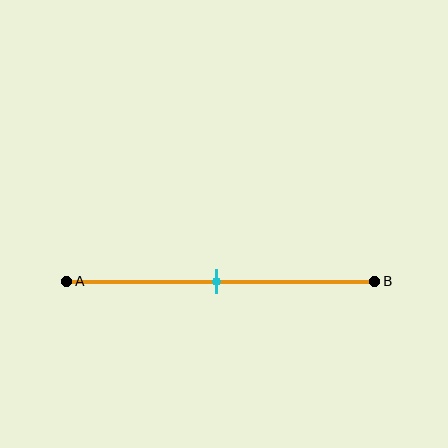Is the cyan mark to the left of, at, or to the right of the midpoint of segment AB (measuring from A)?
The cyan mark is approximately at the midpoint of segment AB.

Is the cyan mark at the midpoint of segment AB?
Yes, the mark is approximately at the midpoint.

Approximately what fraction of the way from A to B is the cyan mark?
The cyan mark is approximately 50% of the way from A to B.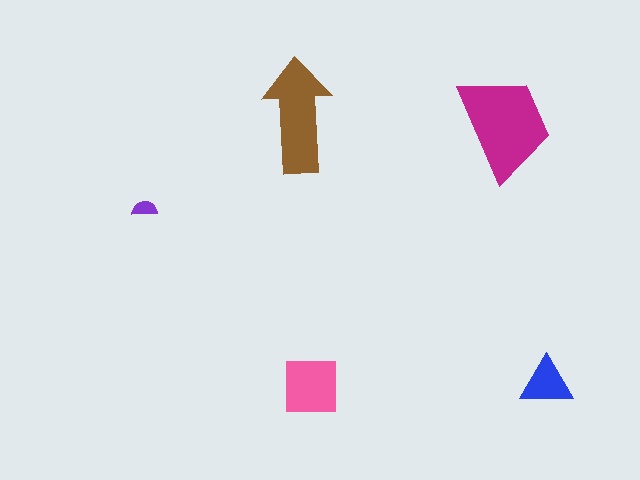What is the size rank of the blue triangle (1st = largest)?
4th.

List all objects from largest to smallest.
The magenta trapezoid, the brown arrow, the pink square, the blue triangle, the purple semicircle.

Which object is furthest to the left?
The purple semicircle is leftmost.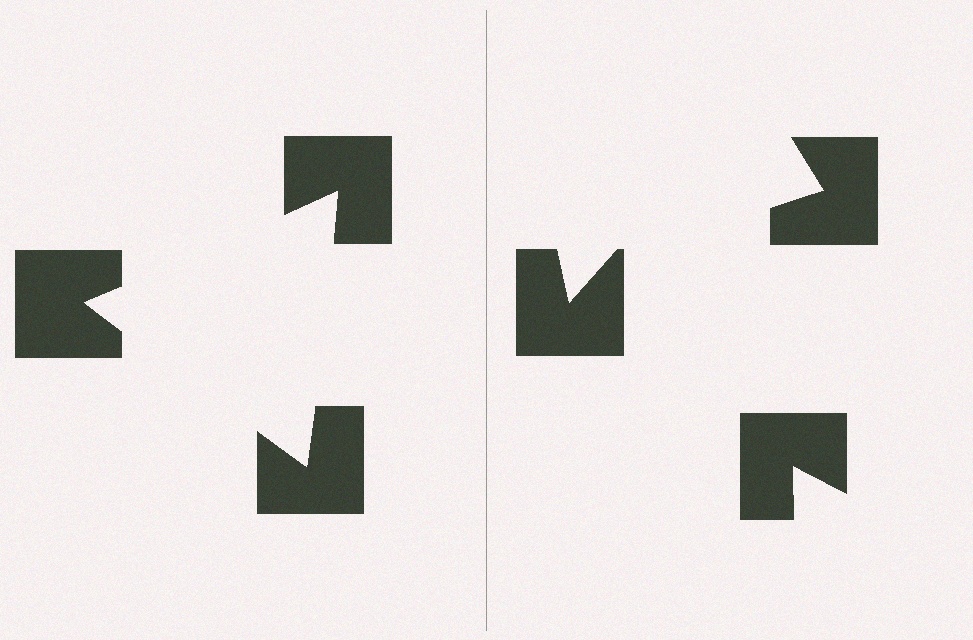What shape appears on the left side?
An illusory triangle.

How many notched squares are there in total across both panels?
6 — 3 on each side.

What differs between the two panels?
The notched squares are positioned identically on both sides; only the wedge orientations differ. On the left they align to a triangle; on the right they are misaligned.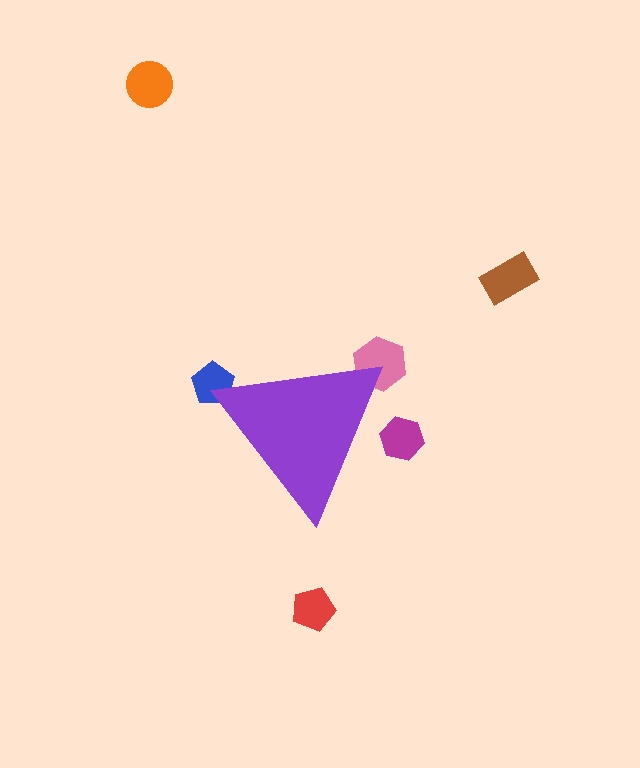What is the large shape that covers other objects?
A purple triangle.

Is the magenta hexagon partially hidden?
Yes, the magenta hexagon is partially hidden behind the purple triangle.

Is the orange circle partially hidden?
No, the orange circle is fully visible.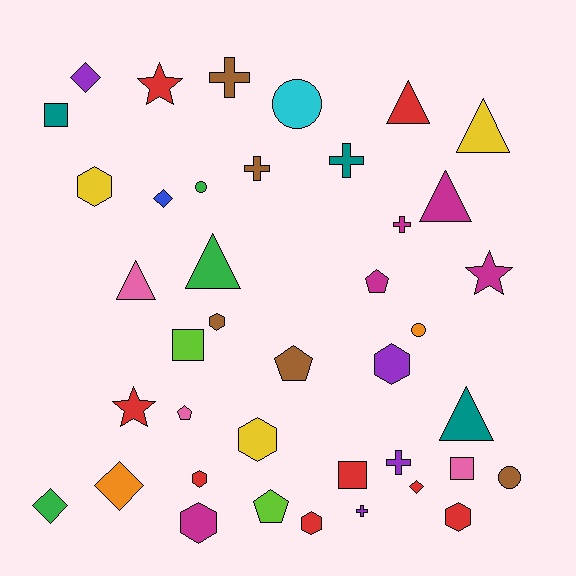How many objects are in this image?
There are 40 objects.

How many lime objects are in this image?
There are 2 lime objects.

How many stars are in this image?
There are 3 stars.